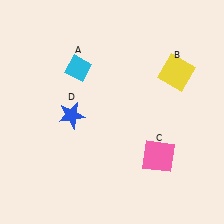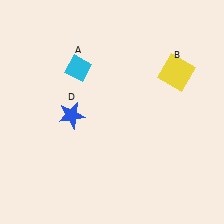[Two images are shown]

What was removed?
The pink square (C) was removed in Image 2.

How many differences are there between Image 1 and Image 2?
There is 1 difference between the two images.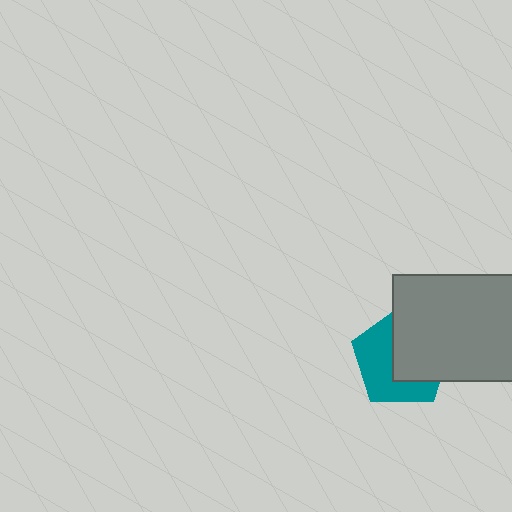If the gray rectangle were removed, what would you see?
You would see the complete teal pentagon.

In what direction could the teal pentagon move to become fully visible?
The teal pentagon could move left. That would shift it out from behind the gray rectangle entirely.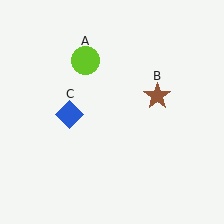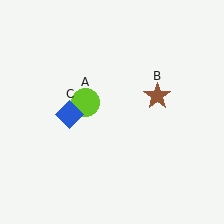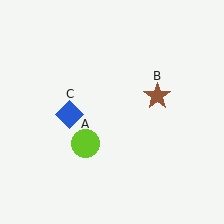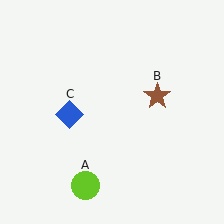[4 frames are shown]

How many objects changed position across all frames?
1 object changed position: lime circle (object A).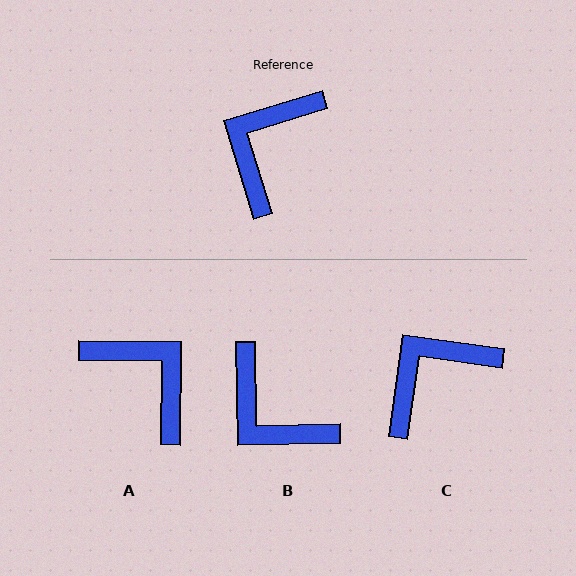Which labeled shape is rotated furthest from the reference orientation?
A, about 108 degrees away.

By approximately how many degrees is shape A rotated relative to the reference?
Approximately 108 degrees clockwise.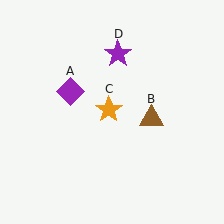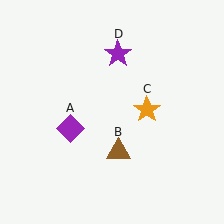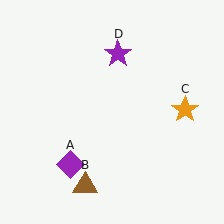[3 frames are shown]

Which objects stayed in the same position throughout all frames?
Purple star (object D) remained stationary.